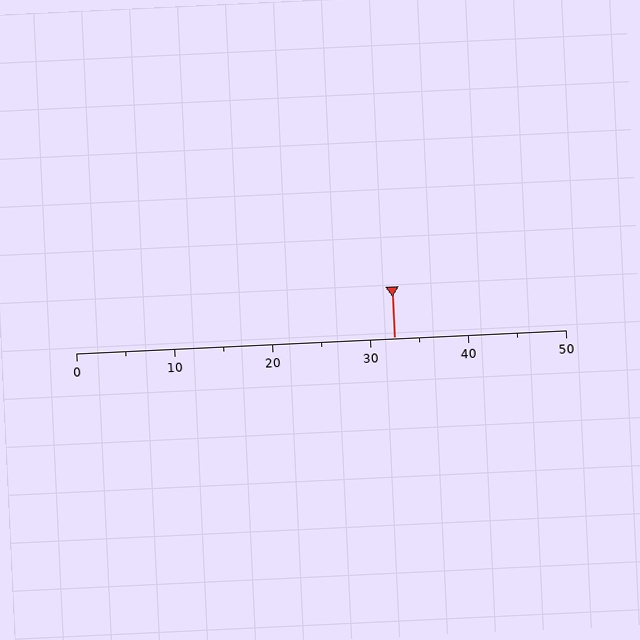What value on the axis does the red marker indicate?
The marker indicates approximately 32.5.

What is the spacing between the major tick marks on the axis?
The major ticks are spaced 10 apart.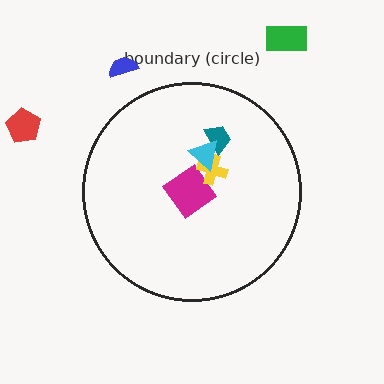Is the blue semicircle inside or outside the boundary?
Outside.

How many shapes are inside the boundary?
4 inside, 3 outside.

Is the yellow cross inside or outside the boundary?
Inside.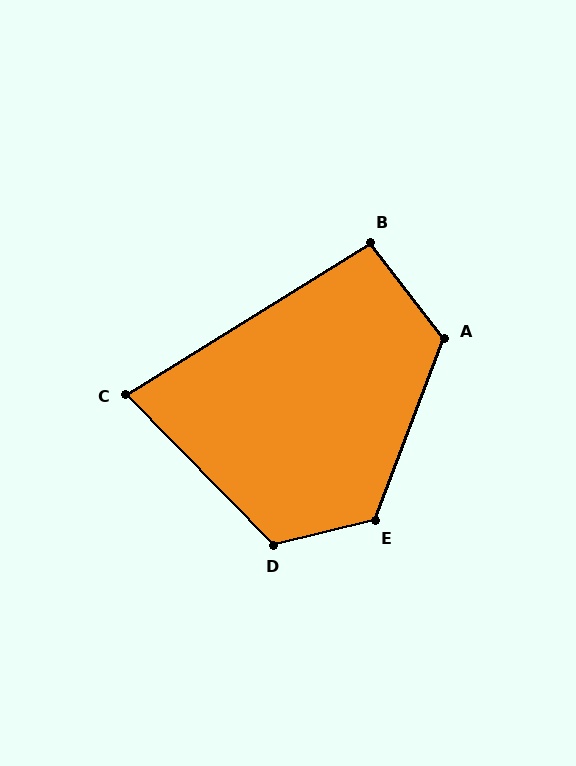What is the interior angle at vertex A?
Approximately 121 degrees (obtuse).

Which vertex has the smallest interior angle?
C, at approximately 77 degrees.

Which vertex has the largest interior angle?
E, at approximately 125 degrees.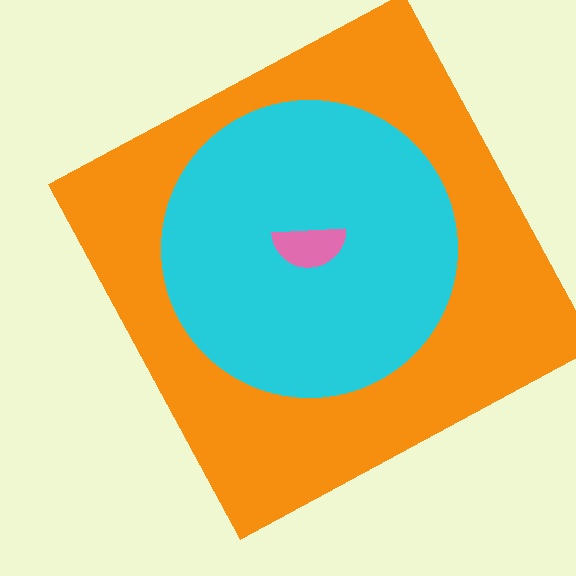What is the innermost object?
The pink semicircle.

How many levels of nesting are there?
3.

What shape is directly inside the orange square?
The cyan circle.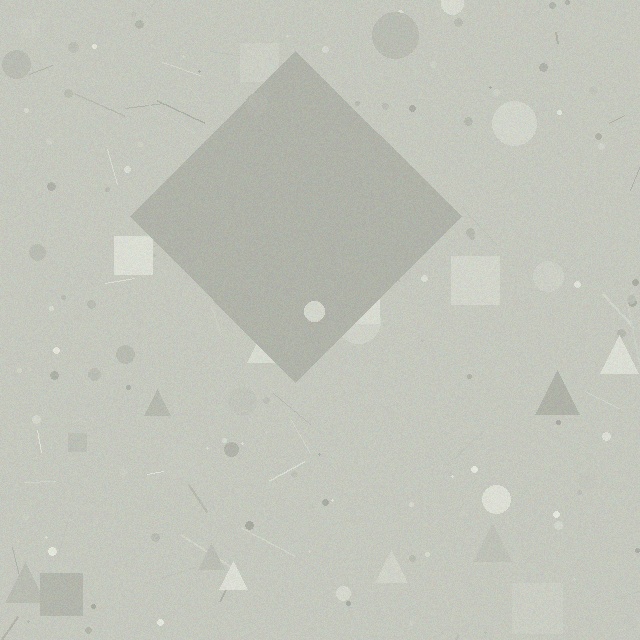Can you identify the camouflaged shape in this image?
The camouflaged shape is a diamond.